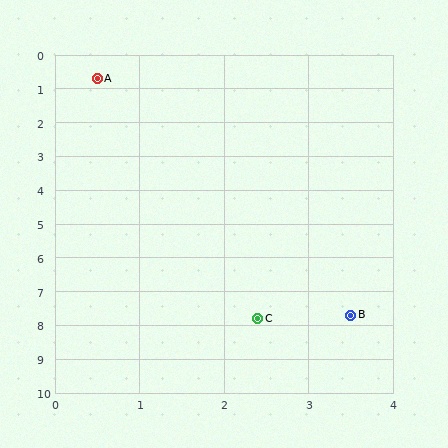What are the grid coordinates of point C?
Point C is at approximately (2.4, 7.8).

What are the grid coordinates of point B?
Point B is at approximately (3.5, 7.7).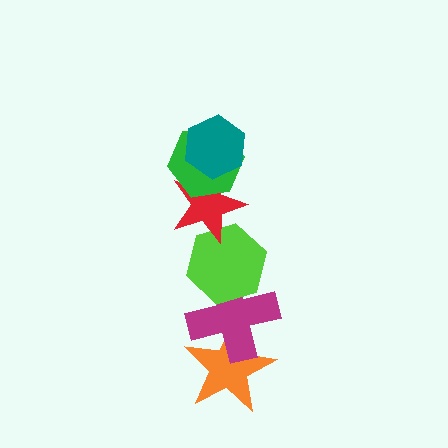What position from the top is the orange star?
The orange star is 6th from the top.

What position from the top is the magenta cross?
The magenta cross is 5th from the top.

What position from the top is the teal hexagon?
The teal hexagon is 1st from the top.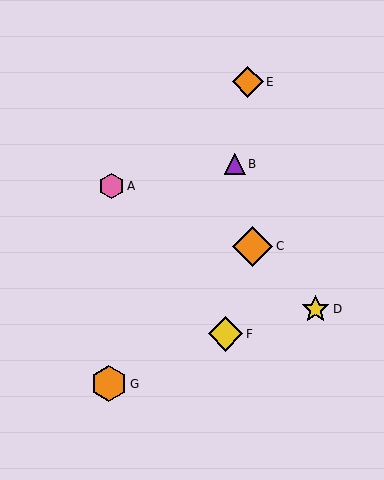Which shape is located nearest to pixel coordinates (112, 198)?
The pink hexagon (labeled A) at (111, 186) is nearest to that location.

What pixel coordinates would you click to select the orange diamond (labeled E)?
Click at (248, 82) to select the orange diamond E.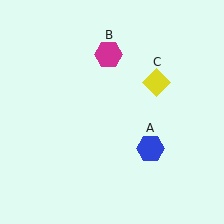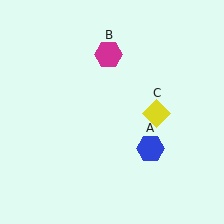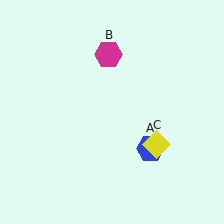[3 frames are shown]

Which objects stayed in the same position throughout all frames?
Blue hexagon (object A) and magenta hexagon (object B) remained stationary.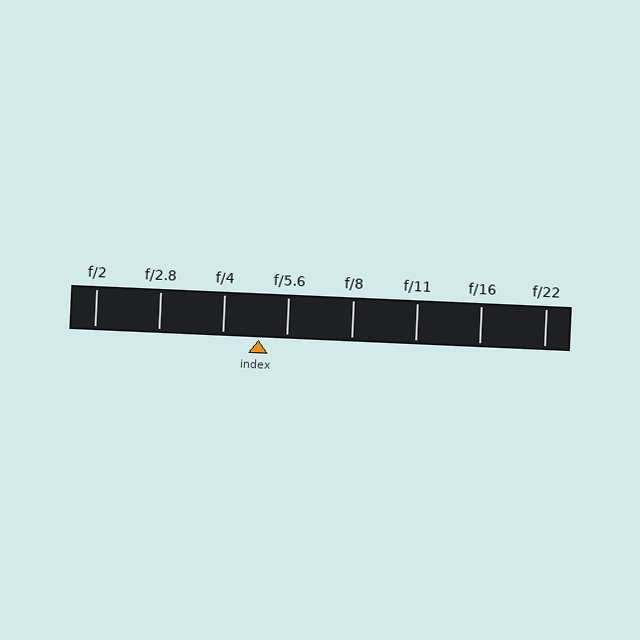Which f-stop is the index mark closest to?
The index mark is closest to f/5.6.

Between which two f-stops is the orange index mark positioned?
The index mark is between f/4 and f/5.6.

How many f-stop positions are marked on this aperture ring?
There are 8 f-stop positions marked.